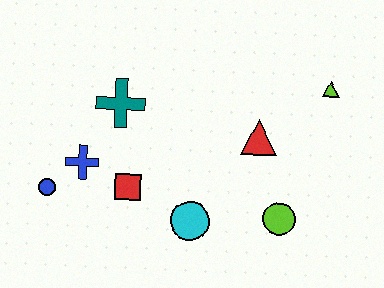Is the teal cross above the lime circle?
Yes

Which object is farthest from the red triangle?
The blue circle is farthest from the red triangle.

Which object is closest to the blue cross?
The blue circle is closest to the blue cross.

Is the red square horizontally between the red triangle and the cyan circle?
No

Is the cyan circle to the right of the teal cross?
Yes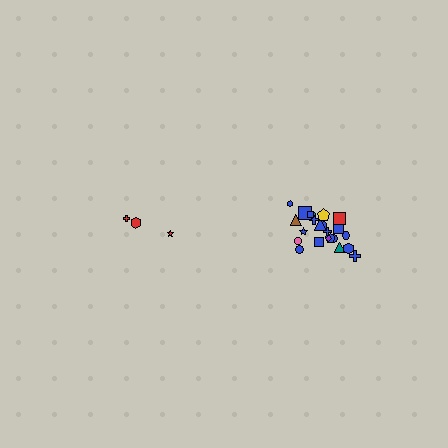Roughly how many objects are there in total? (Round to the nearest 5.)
Roughly 30 objects in total.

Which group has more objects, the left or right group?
The right group.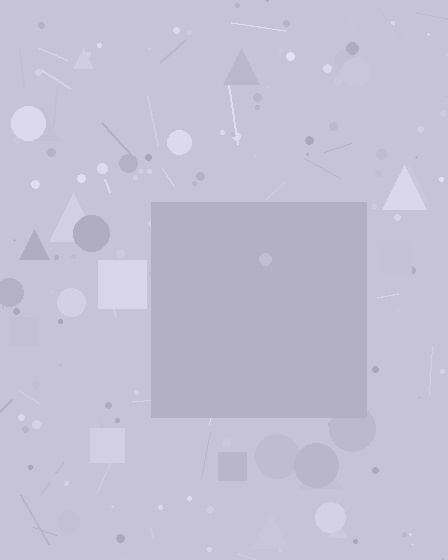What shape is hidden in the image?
A square is hidden in the image.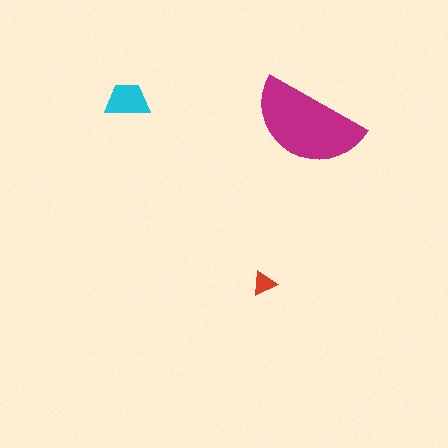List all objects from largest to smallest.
The magenta semicircle, the cyan trapezoid, the red triangle.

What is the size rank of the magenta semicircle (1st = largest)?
1st.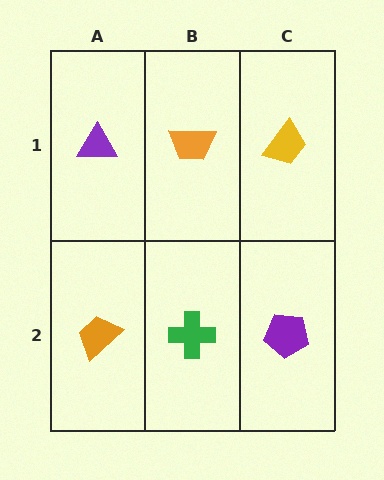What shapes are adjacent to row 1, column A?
An orange trapezoid (row 2, column A), an orange trapezoid (row 1, column B).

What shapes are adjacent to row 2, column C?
A yellow trapezoid (row 1, column C), a green cross (row 2, column B).